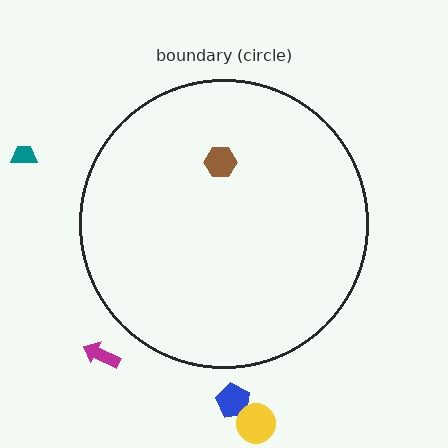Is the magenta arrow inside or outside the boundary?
Outside.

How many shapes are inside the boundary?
1 inside, 4 outside.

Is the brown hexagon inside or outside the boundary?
Inside.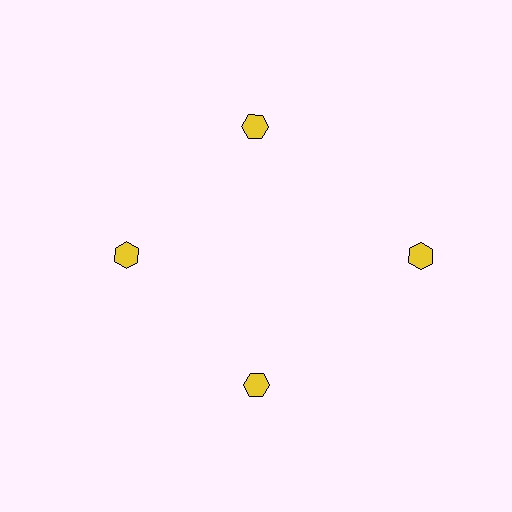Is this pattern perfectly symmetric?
No. The 4 yellow hexagons are arranged in a ring, but one element near the 3 o'clock position is pushed outward from the center, breaking the 4-fold rotational symmetry.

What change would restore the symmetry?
The symmetry would be restored by moving it inward, back onto the ring so that all 4 hexagons sit at equal angles and equal distance from the center.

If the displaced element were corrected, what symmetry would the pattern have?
It would have 4-fold rotational symmetry — the pattern would map onto itself every 90 degrees.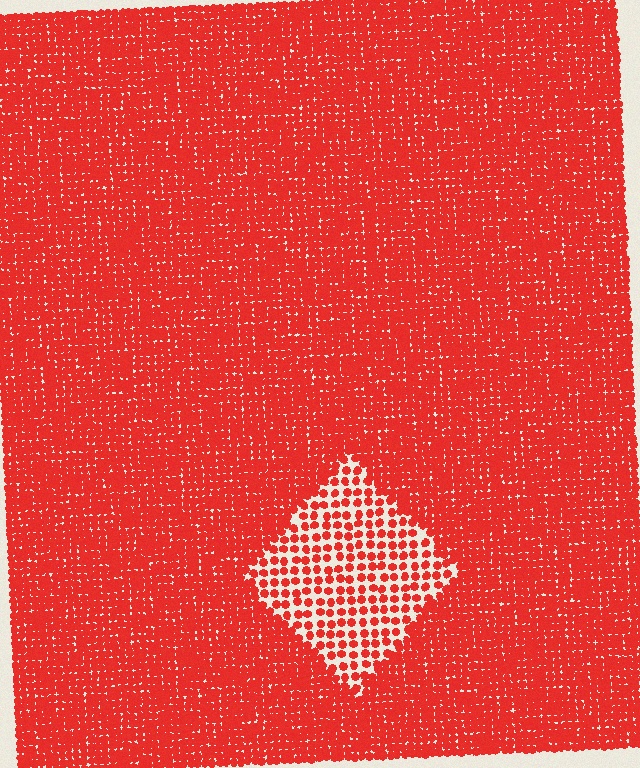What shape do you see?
I see a diamond.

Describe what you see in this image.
The image contains small red elements arranged at two different densities. A diamond-shaped region is visible where the elements are less densely packed than the surrounding area.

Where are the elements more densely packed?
The elements are more densely packed outside the diamond boundary.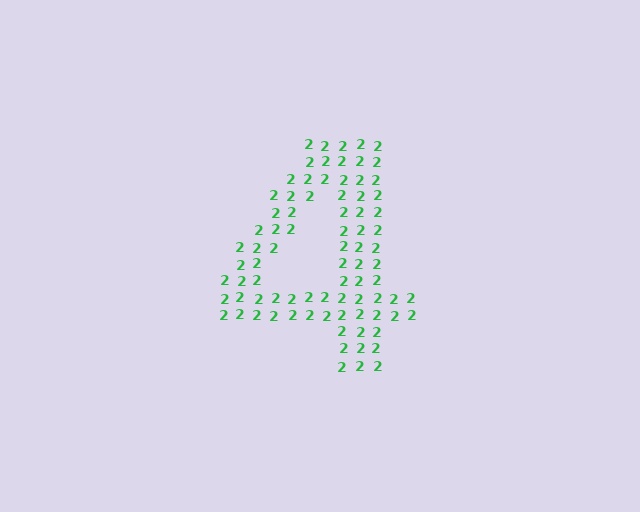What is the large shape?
The large shape is the digit 4.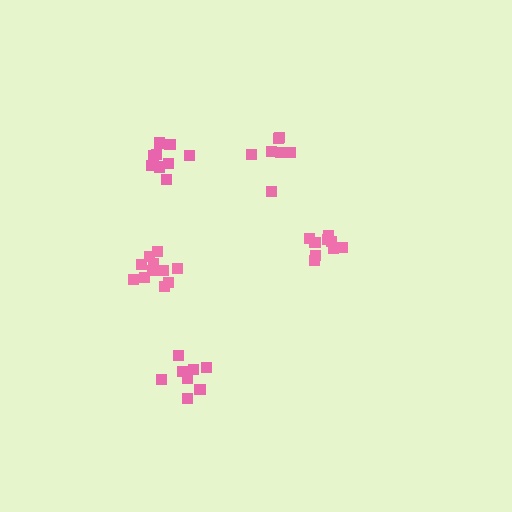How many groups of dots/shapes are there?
There are 5 groups.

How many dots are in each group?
Group 1: 12 dots, Group 2: 8 dots, Group 3: 7 dots, Group 4: 9 dots, Group 5: 9 dots (45 total).